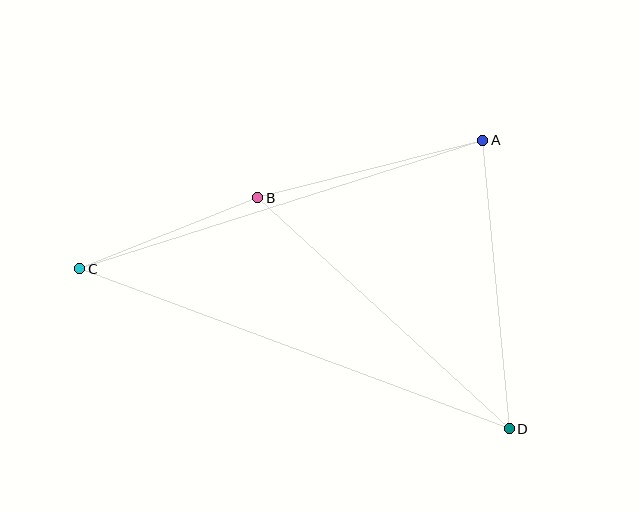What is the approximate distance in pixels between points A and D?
The distance between A and D is approximately 290 pixels.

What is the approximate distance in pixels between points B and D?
The distance between B and D is approximately 342 pixels.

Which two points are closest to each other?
Points B and C are closest to each other.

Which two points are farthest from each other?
Points C and D are farthest from each other.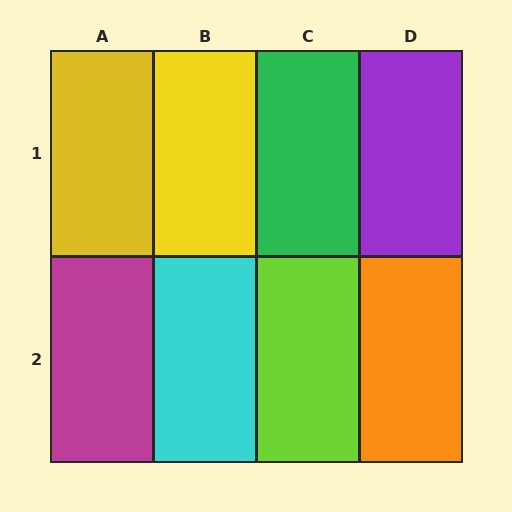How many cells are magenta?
1 cell is magenta.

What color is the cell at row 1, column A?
Yellow.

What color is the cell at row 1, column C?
Green.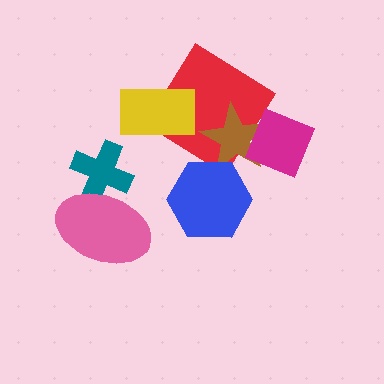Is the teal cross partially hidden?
Yes, it is partially covered by another shape.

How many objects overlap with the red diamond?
2 objects overlap with the red diamond.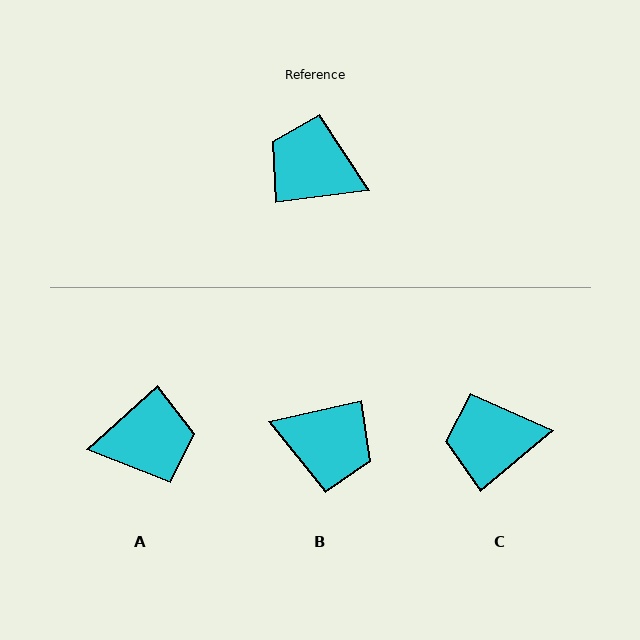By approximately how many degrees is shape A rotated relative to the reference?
Approximately 145 degrees clockwise.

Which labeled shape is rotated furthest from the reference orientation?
B, about 174 degrees away.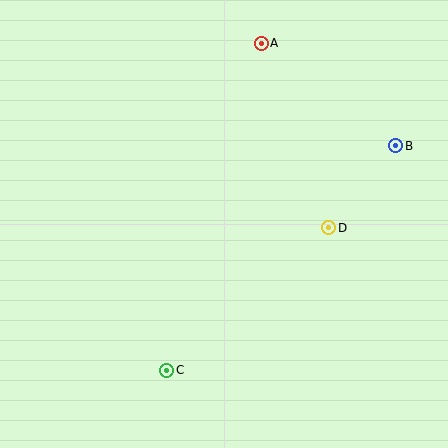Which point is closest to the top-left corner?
Point A is closest to the top-left corner.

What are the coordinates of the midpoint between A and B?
The midpoint between A and B is at (329, 94).